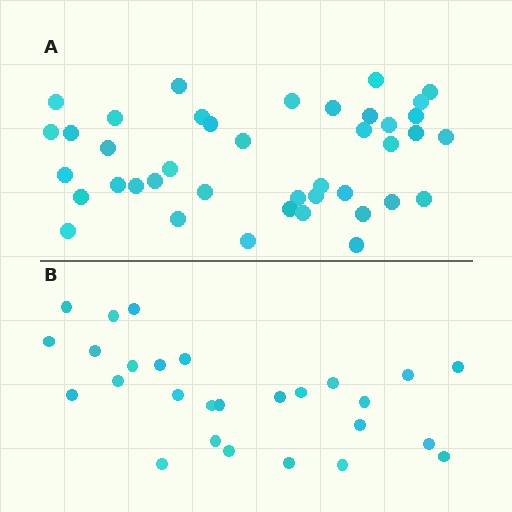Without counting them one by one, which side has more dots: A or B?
Region A (the top region) has more dots.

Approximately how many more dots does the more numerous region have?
Region A has approximately 15 more dots than region B.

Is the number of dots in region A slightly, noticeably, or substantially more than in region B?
Region A has substantially more. The ratio is roughly 1.5 to 1.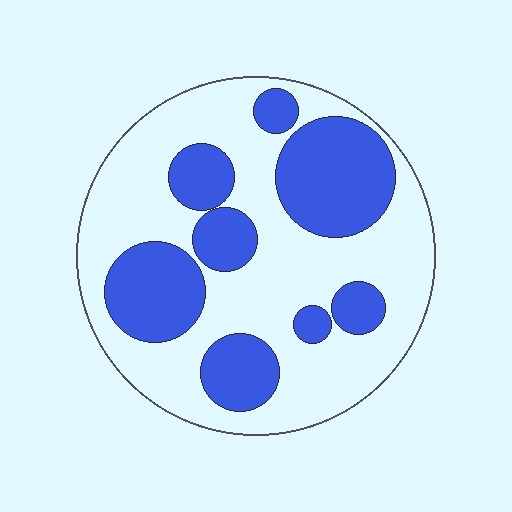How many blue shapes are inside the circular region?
8.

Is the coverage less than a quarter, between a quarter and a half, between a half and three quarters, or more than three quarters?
Between a quarter and a half.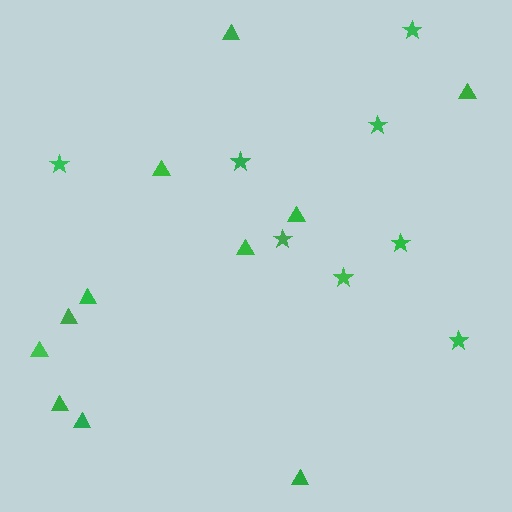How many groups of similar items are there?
There are 2 groups: one group of stars (8) and one group of triangles (11).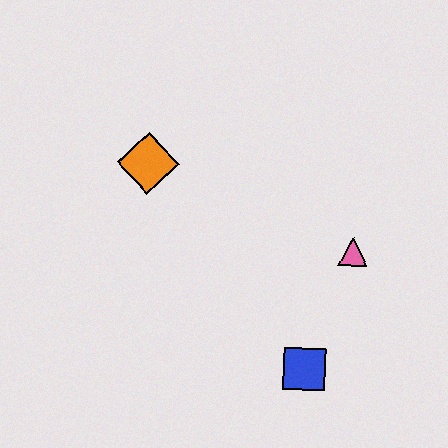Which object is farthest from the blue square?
The orange diamond is farthest from the blue square.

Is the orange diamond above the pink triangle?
Yes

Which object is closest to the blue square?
The pink triangle is closest to the blue square.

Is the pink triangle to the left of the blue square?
No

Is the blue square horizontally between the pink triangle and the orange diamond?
Yes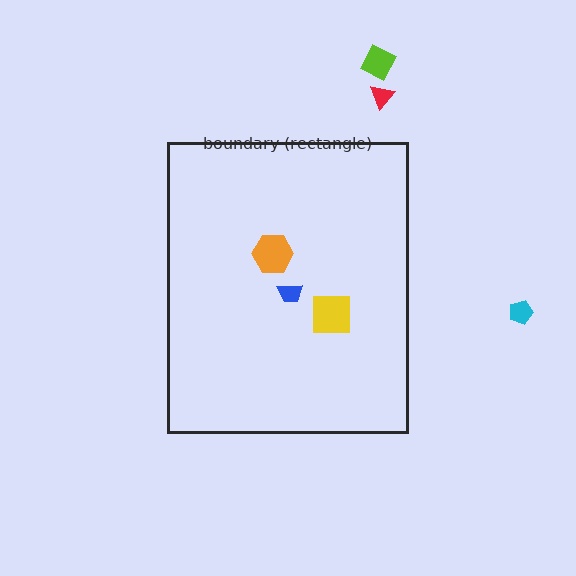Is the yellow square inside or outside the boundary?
Inside.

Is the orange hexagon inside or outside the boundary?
Inside.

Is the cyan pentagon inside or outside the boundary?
Outside.